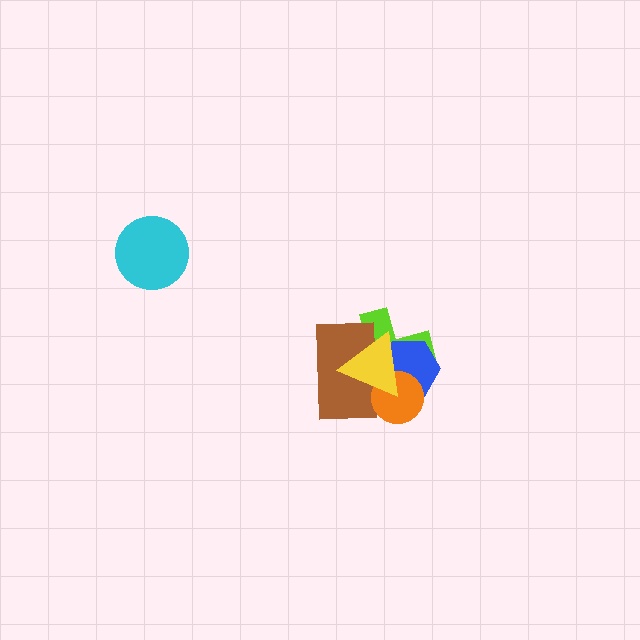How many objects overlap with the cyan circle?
0 objects overlap with the cyan circle.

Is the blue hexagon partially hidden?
Yes, it is partially covered by another shape.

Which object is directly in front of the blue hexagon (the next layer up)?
The brown rectangle is directly in front of the blue hexagon.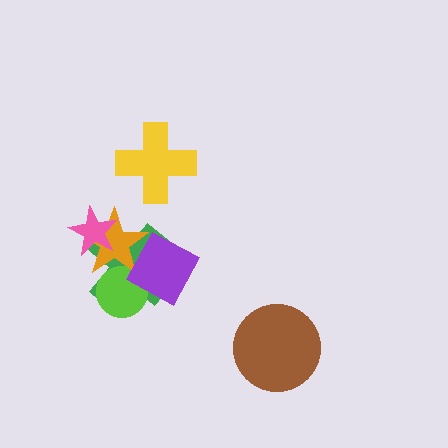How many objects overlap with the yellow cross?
0 objects overlap with the yellow cross.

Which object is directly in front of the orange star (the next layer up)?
The pink star is directly in front of the orange star.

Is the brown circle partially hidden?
No, no other shape covers it.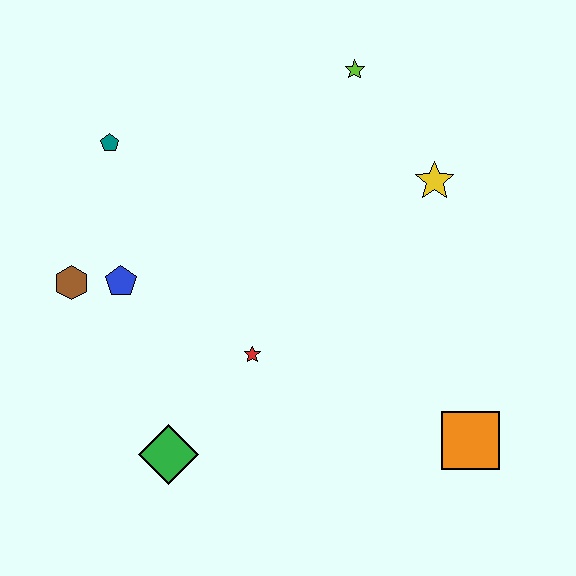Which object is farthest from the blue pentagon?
The orange square is farthest from the blue pentagon.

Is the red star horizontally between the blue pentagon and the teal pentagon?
No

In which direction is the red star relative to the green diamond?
The red star is above the green diamond.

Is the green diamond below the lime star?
Yes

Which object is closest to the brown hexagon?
The blue pentagon is closest to the brown hexagon.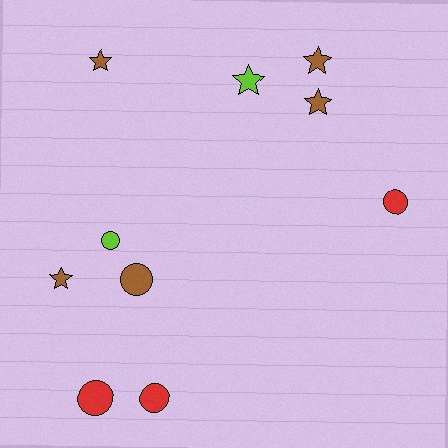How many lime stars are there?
There is 1 lime star.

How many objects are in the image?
There are 10 objects.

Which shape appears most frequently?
Star, with 5 objects.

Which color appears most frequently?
Brown, with 5 objects.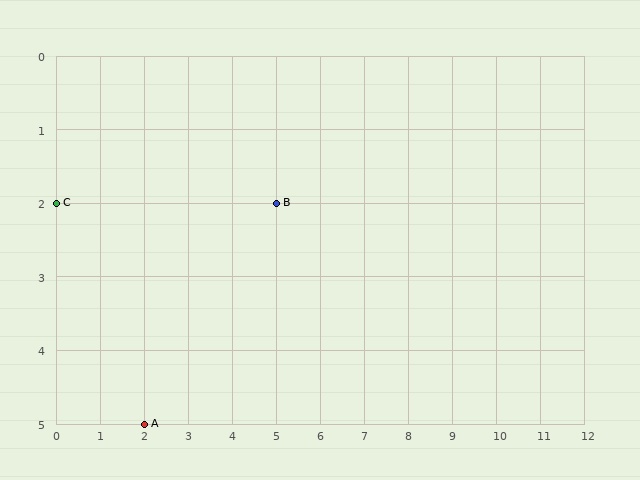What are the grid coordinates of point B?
Point B is at grid coordinates (5, 2).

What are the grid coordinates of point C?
Point C is at grid coordinates (0, 2).